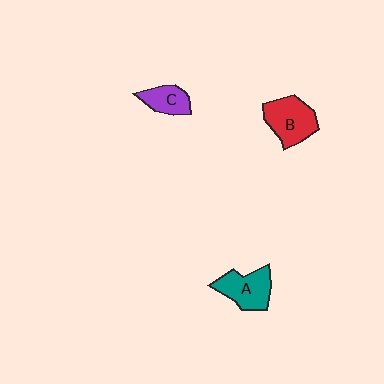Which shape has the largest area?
Shape B (red).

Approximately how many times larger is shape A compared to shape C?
Approximately 1.5 times.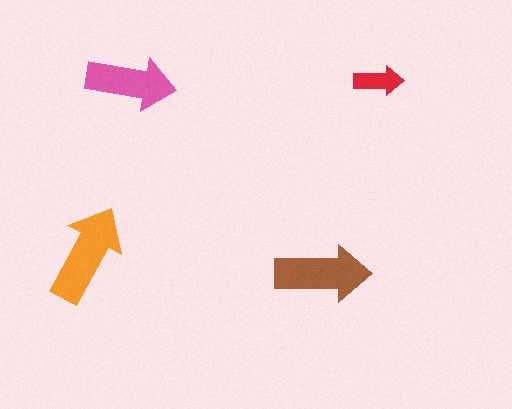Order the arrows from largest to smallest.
the orange one, the brown one, the pink one, the red one.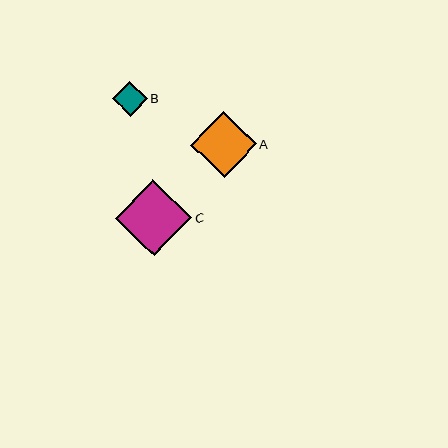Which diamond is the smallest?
Diamond B is the smallest with a size of approximately 35 pixels.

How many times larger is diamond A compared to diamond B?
Diamond A is approximately 1.9 times the size of diamond B.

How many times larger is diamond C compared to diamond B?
Diamond C is approximately 2.2 times the size of diamond B.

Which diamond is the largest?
Diamond C is the largest with a size of approximately 77 pixels.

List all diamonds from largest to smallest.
From largest to smallest: C, A, B.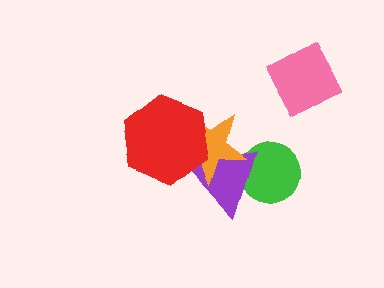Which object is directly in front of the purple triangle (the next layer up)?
The orange star is directly in front of the purple triangle.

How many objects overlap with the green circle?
1 object overlaps with the green circle.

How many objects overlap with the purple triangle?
3 objects overlap with the purple triangle.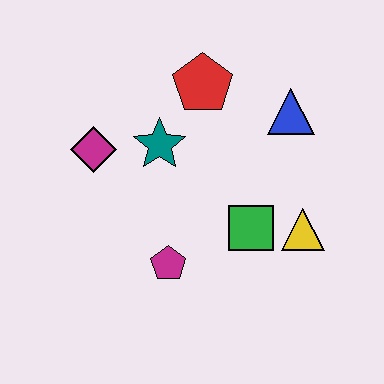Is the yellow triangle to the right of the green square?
Yes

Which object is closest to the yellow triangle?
The green square is closest to the yellow triangle.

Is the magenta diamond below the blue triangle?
Yes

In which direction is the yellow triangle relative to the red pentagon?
The yellow triangle is below the red pentagon.